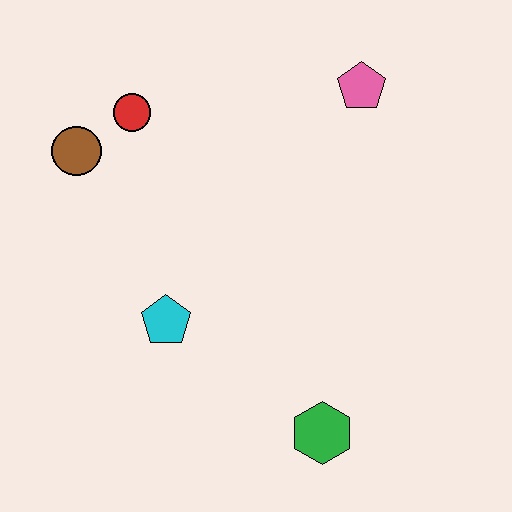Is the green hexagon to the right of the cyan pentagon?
Yes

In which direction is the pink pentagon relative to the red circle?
The pink pentagon is to the right of the red circle.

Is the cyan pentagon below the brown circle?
Yes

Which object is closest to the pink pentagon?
The red circle is closest to the pink pentagon.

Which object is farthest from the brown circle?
The green hexagon is farthest from the brown circle.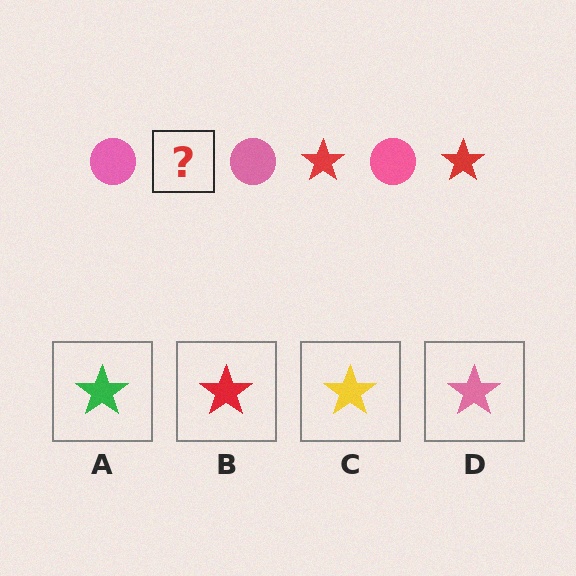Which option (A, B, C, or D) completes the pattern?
B.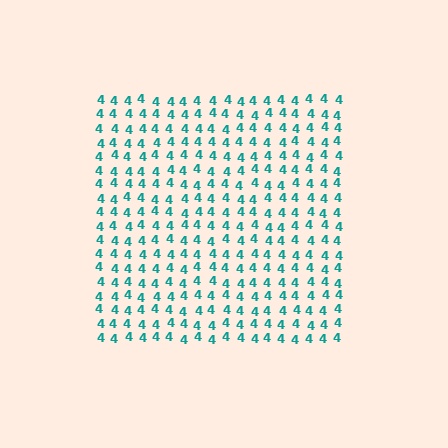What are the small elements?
The small elements are digit 4's.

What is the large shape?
The large shape is a square.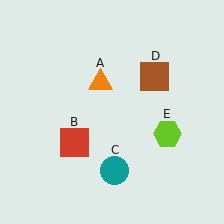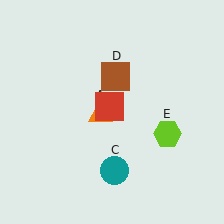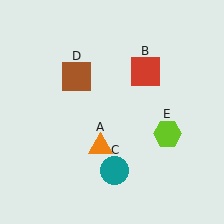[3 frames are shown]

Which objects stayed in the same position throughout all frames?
Teal circle (object C) and lime hexagon (object E) remained stationary.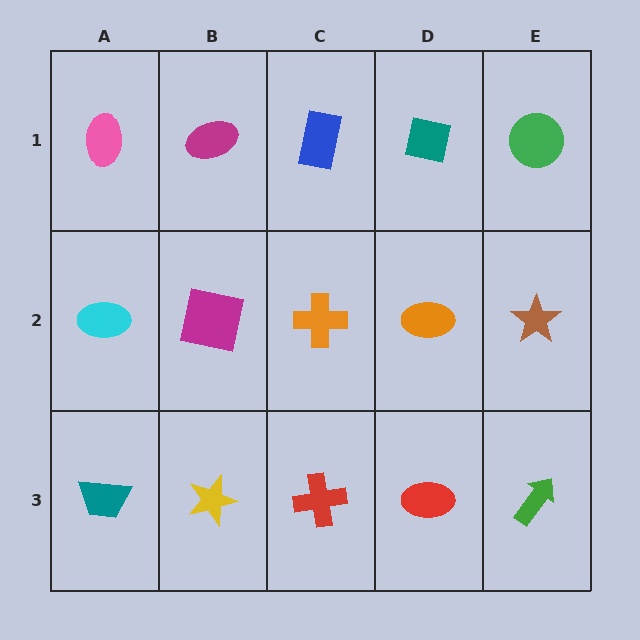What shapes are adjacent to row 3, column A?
A cyan ellipse (row 2, column A), a yellow star (row 3, column B).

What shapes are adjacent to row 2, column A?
A pink ellipse (row 1, column A), a teal trapezoid (row 3, column A), a magenta square (row 2, column B).